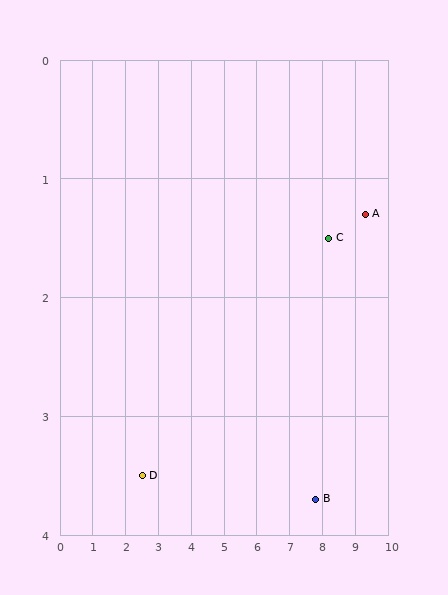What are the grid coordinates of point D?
Point D is at approximately (2.5, 3.5).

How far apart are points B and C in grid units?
Points B and C are about 2.2 grid units apart.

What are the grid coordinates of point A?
Point A is at approximately (9.3, 1.3).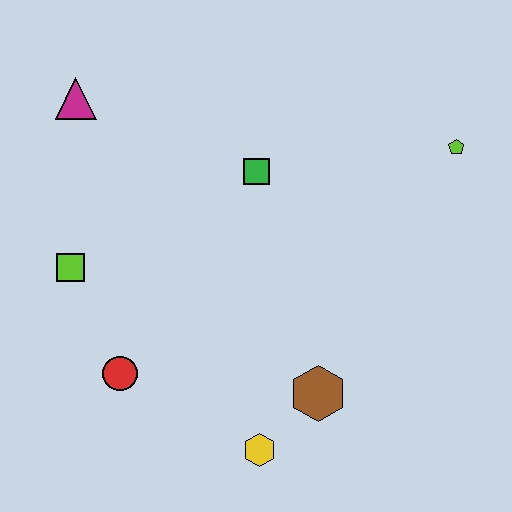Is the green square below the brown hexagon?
No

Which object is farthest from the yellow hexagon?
The magenta triangle is farthest from the yellow hexagon.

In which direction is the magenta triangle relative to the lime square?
The magenta triangle is above the lime square.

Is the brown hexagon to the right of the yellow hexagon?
Yes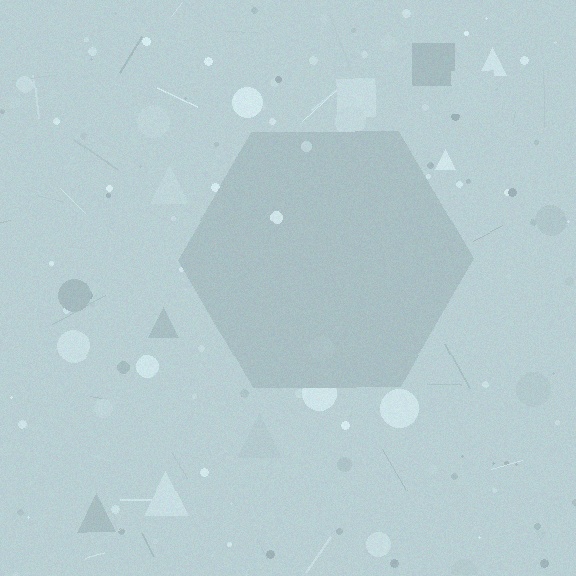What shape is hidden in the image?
A hexagon is hidden in the image.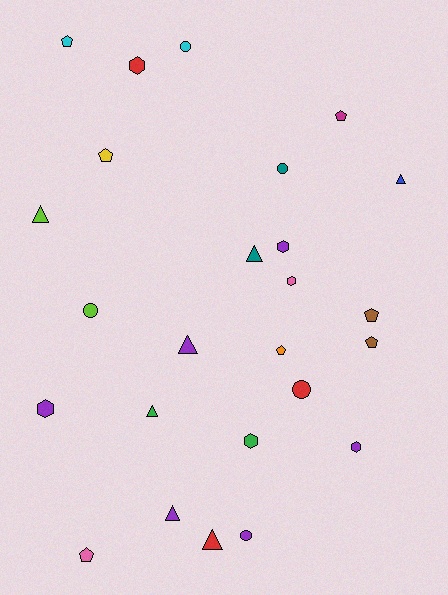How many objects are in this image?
There are 25 objects.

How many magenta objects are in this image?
There is 1 magenta object.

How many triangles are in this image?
There are 7 triangles.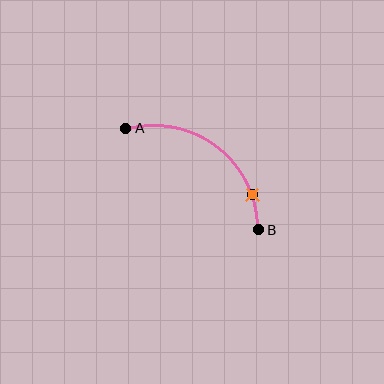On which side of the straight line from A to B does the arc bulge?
The arc bulges above and to the right of the straight line connecting A and B.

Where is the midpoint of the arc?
The arc midpoint is the point on the curve farthest from the straight line joining A and B. It sits above and to the right of that line.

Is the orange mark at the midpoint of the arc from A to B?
No. The orange mark lies on the arc but is closer to endpoint B. The arc midpoint would be at the point on the curve equidistant along the arc from both A and B.